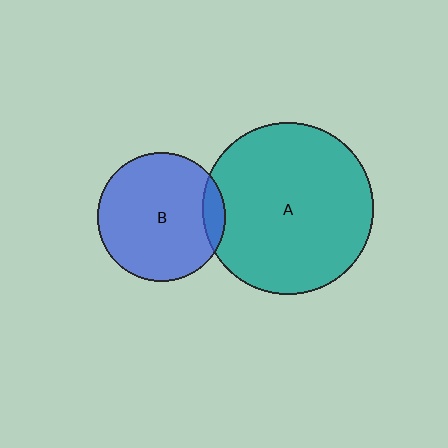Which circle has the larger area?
Circle A (teal).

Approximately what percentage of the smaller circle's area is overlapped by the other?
Approximately 10%.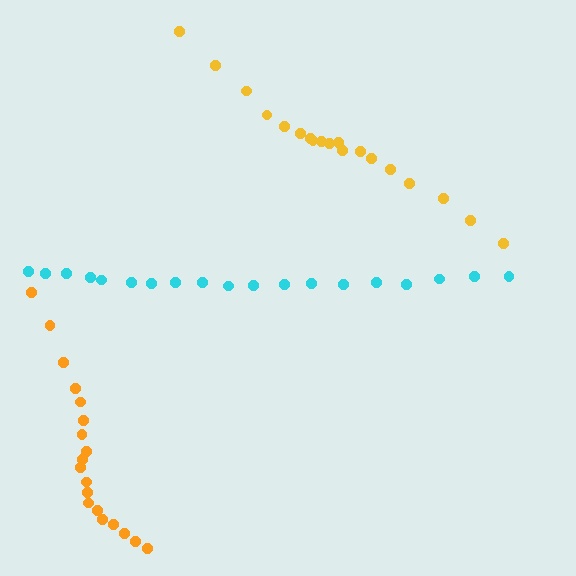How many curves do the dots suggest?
There are 3 distinct paths.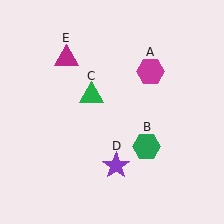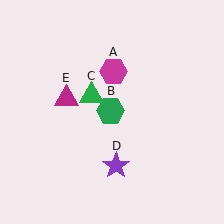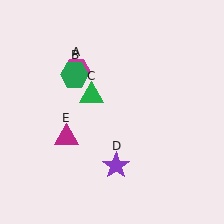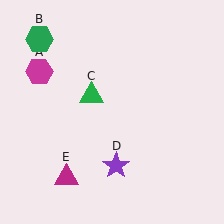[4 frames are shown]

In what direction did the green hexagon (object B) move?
The green hexagon (object B) moved up and to the left.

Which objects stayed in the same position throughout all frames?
Green triangle (object C) and purple star (object D) remained stationary.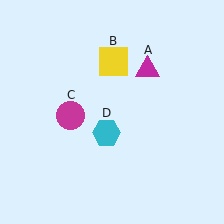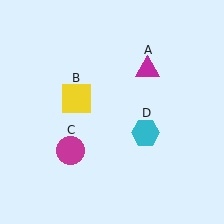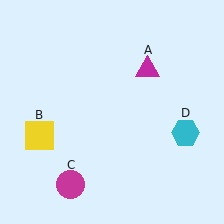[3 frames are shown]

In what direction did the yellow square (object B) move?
The yellow square (object B) moved down and to the left.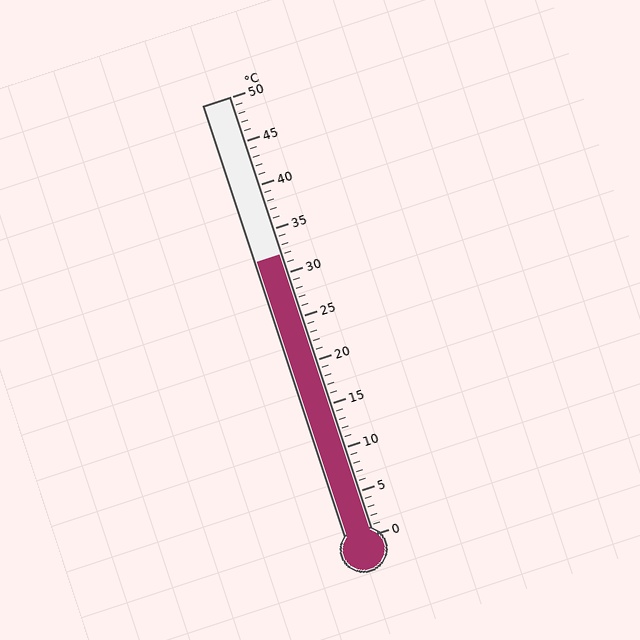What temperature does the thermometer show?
The thermometer shows approximately 32°C.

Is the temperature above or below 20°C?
The temperature is above 20°C.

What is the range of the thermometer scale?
The thermometer scale ranges from 0°C to 50°C.